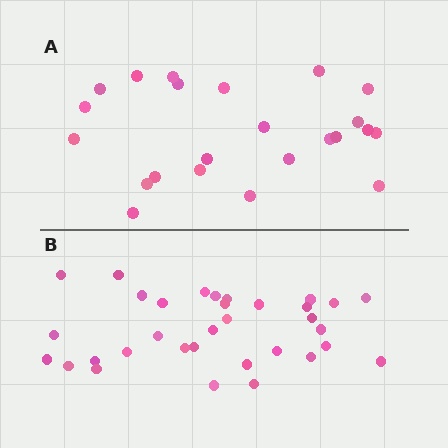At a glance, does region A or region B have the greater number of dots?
Region B (the bottom region) has more dots.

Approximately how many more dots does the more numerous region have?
Region B has roughly 10 or so more dots than region A.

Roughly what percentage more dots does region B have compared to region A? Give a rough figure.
About 45% more.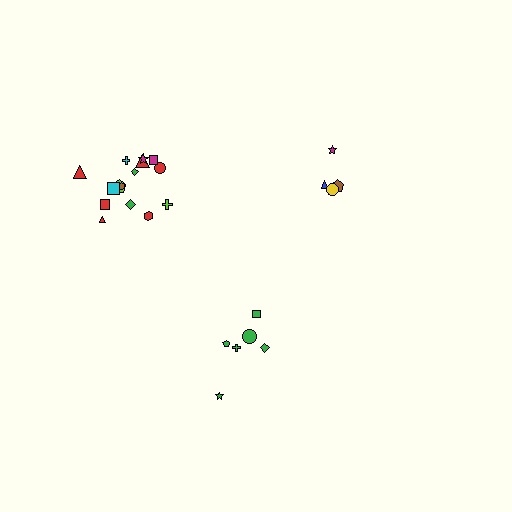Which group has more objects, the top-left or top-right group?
The top-left group.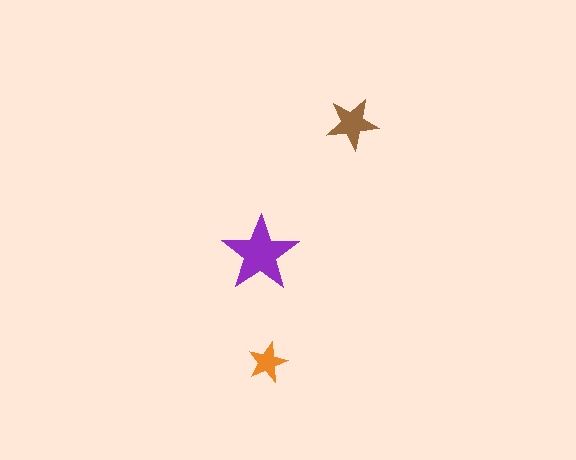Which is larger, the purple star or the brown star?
The purple one.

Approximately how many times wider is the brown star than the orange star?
About 1.5 times wider.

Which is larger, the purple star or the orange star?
The purple one.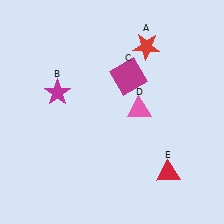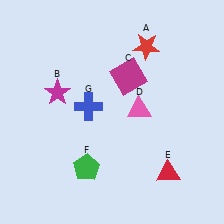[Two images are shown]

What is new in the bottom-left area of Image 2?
A green pentagon (F) was added in the bottom-left area of Image 2.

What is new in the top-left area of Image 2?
A blue cross (G) was added in the top-left area of Image 2.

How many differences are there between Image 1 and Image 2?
There are 2 differences between the two images.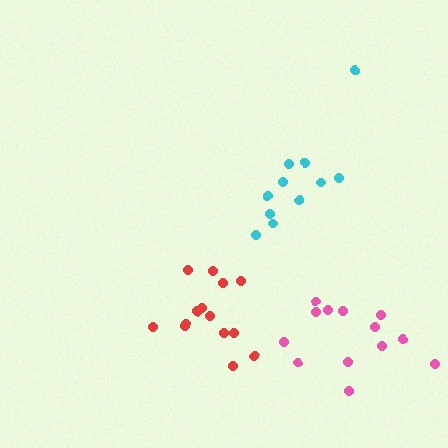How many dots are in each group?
Group 1: 14 dots, Group 2: 13 dots, Group 3: 11 dots (38 total).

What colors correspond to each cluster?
The clusters are colored: red, pink, cyan.